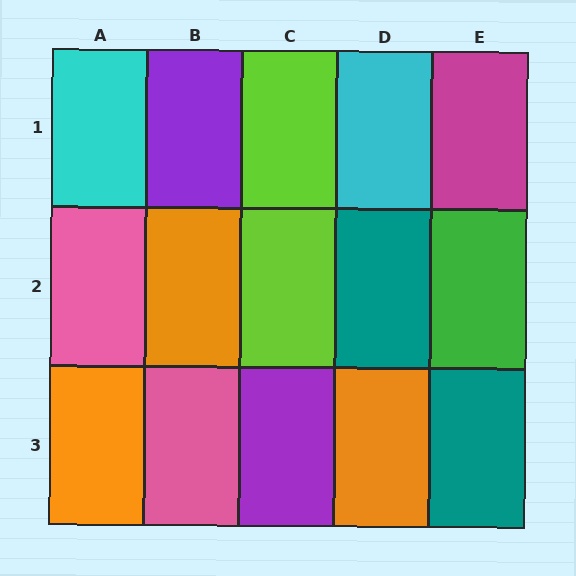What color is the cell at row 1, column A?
Cyan.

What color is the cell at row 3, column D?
Orange.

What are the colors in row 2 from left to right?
Pink, orange, lime, teal, green.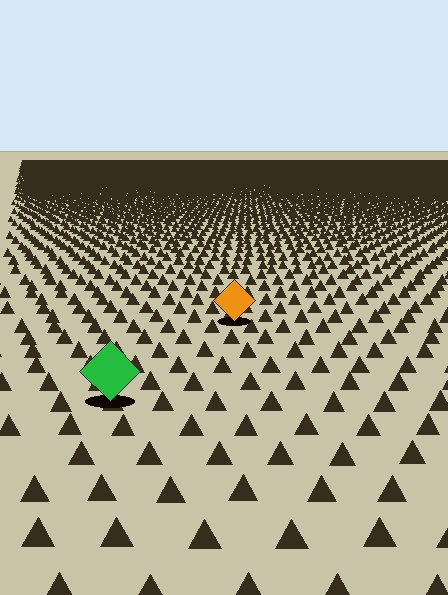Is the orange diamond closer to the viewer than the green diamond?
No. The green diamond is closer — you can tell from the texture gradient: the ground texture is coarser near it.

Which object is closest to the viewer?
The green diamond is closest. The texture marks near it are larger and more spread out.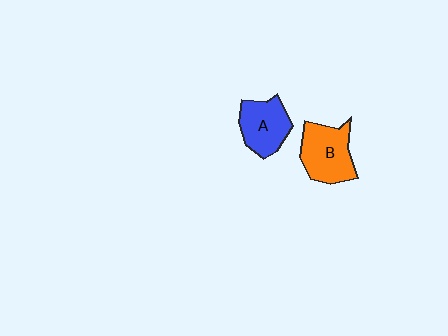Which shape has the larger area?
Shape B (orange).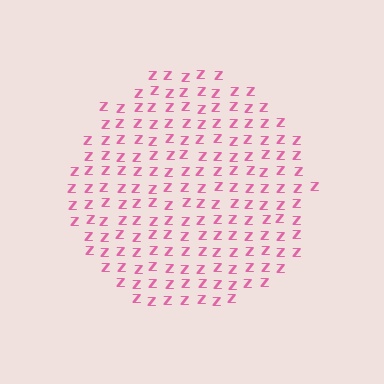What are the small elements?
The small elements are letter Z's.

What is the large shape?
The large shape is a circle.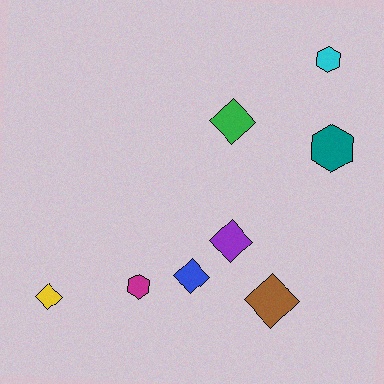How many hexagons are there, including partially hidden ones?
There are 3 hexagons.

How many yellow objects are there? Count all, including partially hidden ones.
There is 1 yellow object.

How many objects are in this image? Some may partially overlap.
There are 8 objects.